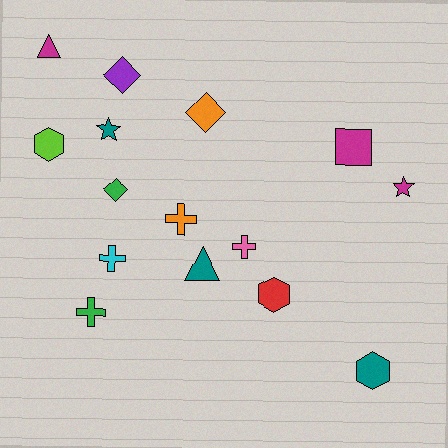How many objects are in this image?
There are 15 objects.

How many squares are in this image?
There is 1 square.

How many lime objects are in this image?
There is 1 lime object.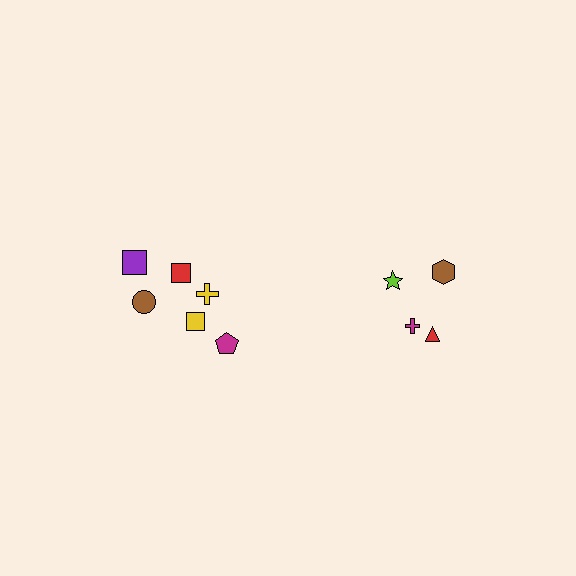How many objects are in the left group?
There are 6 objects.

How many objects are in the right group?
There are 4 objects.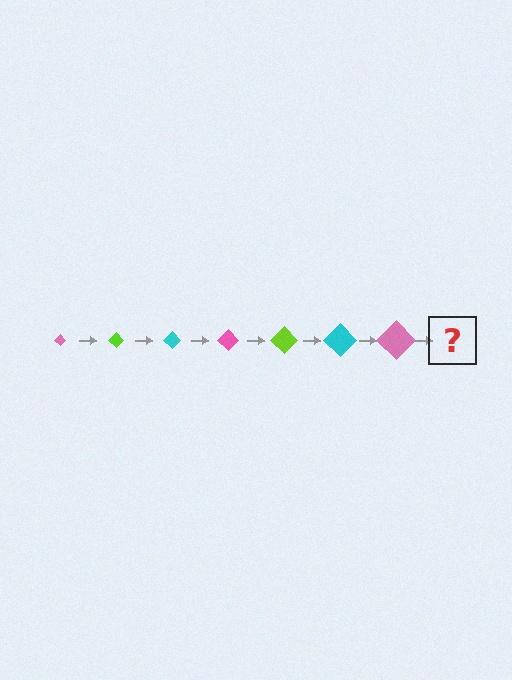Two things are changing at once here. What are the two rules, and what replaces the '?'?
The two rules are that the diamond grows larger each step and the color cycles through pink, lime, and cyan. The '?' should be a lime diamond, larger than the previous one.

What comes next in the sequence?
The next element should be a lime diamond, larger than the previous one.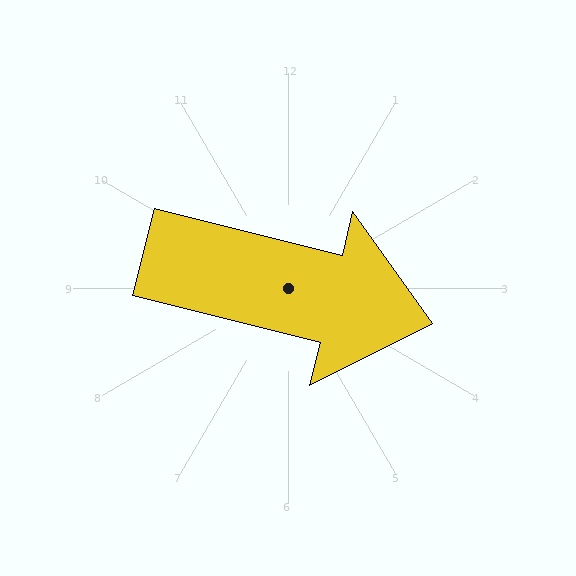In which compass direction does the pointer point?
East.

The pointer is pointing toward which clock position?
Roughly 3 o'clock.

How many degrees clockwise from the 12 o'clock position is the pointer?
Approximately 104 degrees.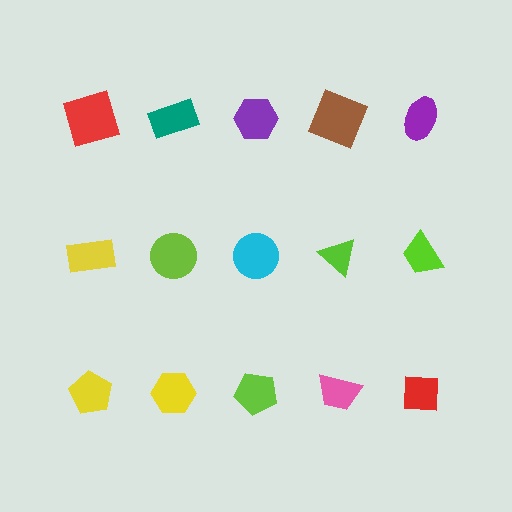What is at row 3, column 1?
A yellow pentagon.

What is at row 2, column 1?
A yellow rectangle.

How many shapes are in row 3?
5 shapes.